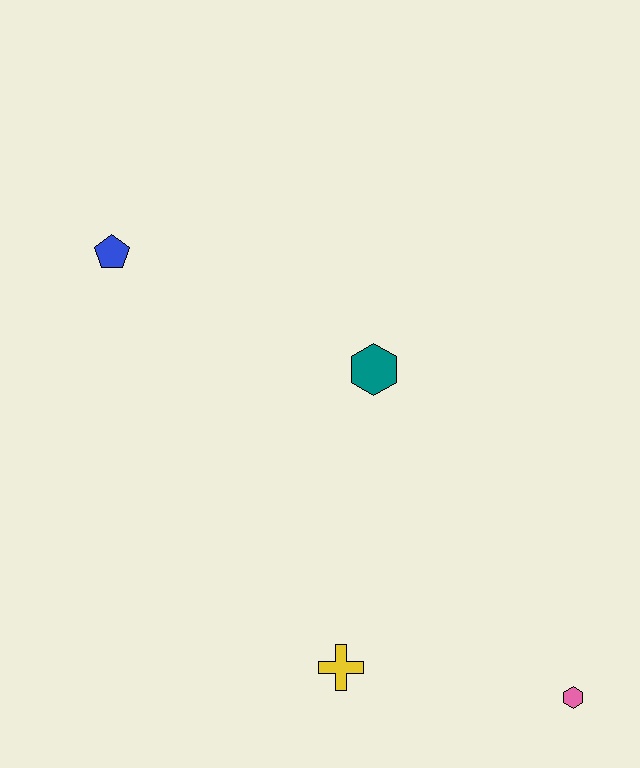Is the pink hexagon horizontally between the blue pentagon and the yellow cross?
No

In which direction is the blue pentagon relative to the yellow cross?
The blue pentagon is above the yellow cross.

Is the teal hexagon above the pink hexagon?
Yes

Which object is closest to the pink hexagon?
The yellow cross is closest to the pink hexagon.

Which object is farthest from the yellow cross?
The blue pentagon is farthest from the yellow cross.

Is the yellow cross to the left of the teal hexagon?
Yes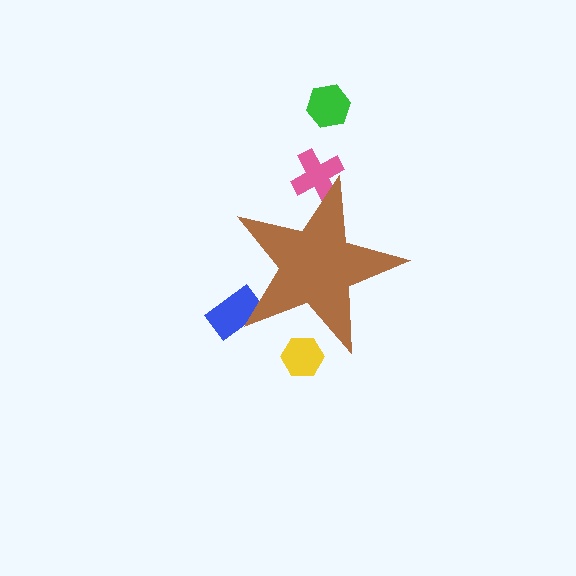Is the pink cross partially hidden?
Yes, the pink cross is partially hidden behind the brown star.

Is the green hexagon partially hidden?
No, the green hexagon is fully visible.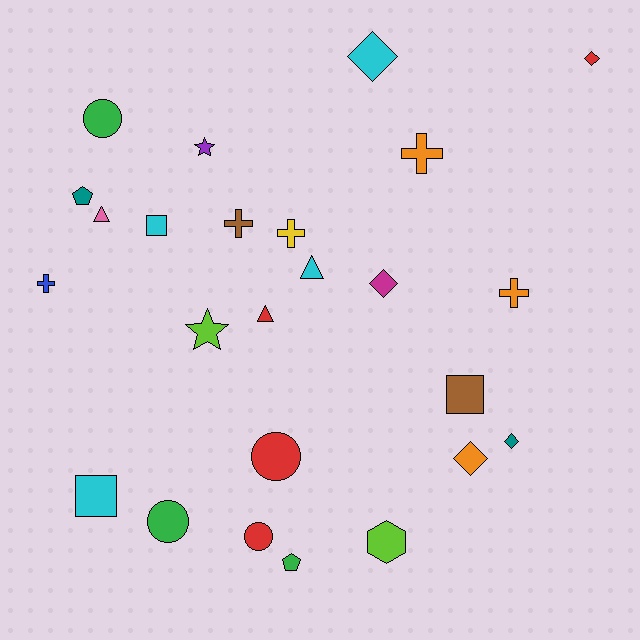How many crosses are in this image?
There are 5 crosses.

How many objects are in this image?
There are 25 objects.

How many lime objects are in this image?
There are 2 lime objects.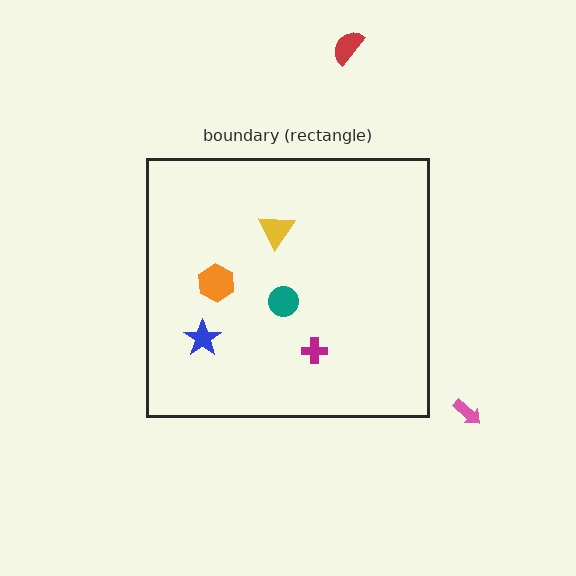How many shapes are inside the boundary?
5 inside, 2 outside.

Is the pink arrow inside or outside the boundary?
Outside.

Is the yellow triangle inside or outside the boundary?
Inside.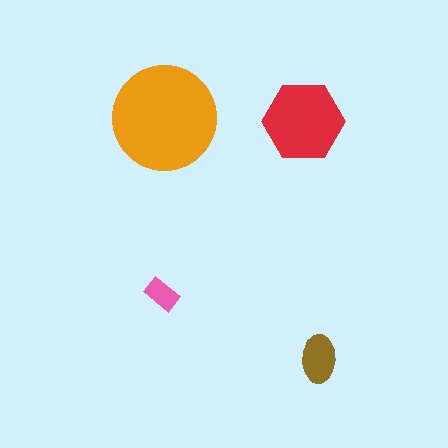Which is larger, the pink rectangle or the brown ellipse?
The brown ellipse.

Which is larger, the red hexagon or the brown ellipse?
The red hexagon.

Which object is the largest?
The orange circle.